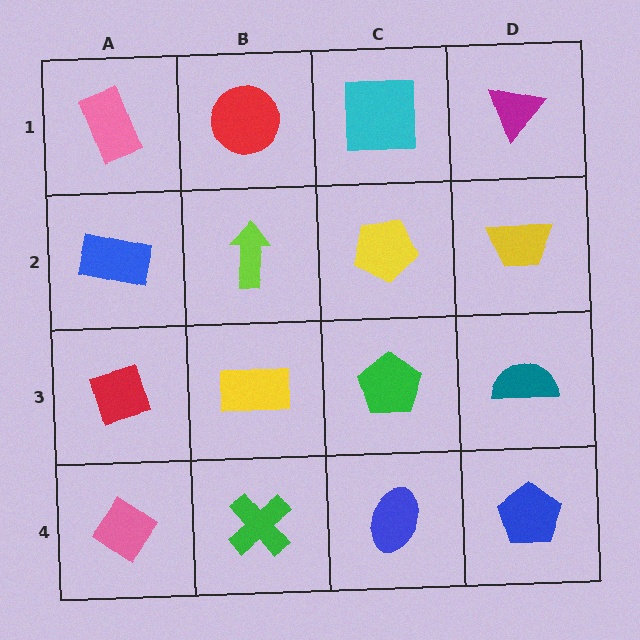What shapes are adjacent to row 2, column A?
A pink rectangle (row 1, column A), a red diamond (row 3, column A), a lime arrow (row 2, column B).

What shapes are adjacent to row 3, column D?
A yellow trapezoid (row 2, column D), a blue pentagon (row 4, column D), a green pentagon (row 3, column C).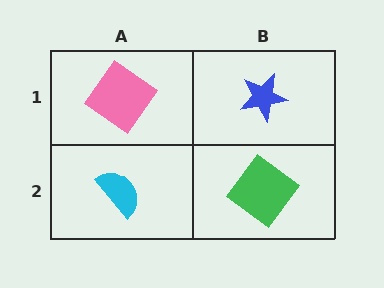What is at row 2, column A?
A cyan semicircle.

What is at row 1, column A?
A pink diamond.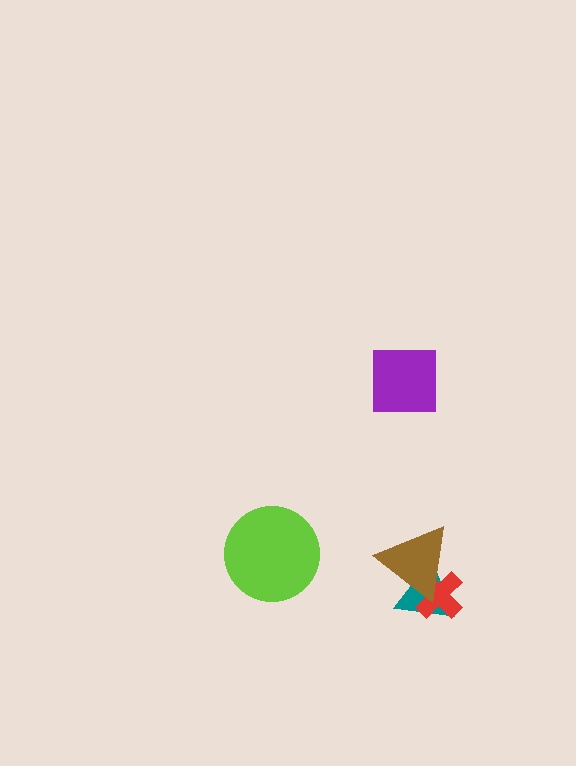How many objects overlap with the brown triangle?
2 objects overlap with the brown triangle.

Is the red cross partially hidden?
Yes, it is partially covered by another shape.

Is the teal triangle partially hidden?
Yes, it is partially covered by another shape.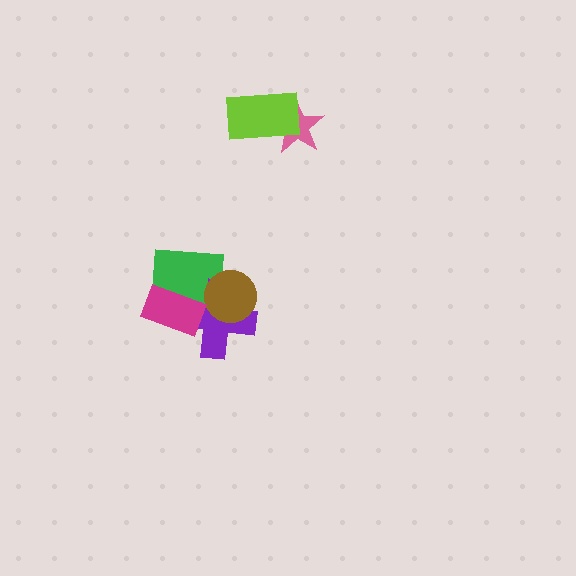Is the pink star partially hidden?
Yes, it is partially covered by another shape.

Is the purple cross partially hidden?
Yes, it is partially covered by another shape.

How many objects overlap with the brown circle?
2 objects overlap with the brown circle.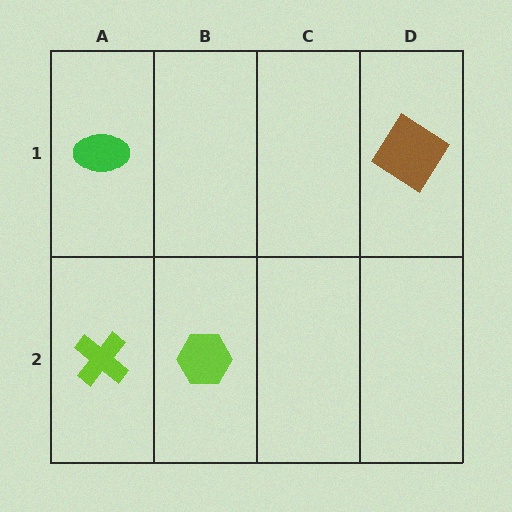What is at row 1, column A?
A green ellipse.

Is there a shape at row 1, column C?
No, that cell is empty.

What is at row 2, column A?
A lime cross.